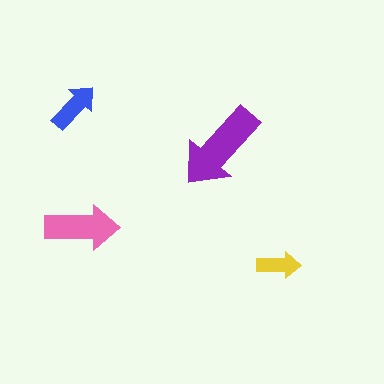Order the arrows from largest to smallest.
the purple one, the pink one, the blue one, the yellow one.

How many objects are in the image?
There are 4 objects in the image.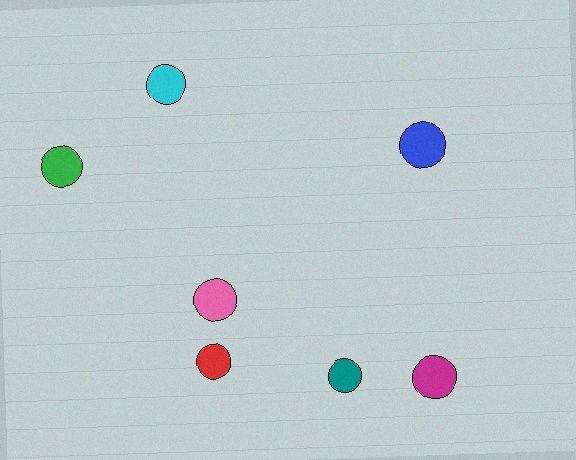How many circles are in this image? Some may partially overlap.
There are 7 circles.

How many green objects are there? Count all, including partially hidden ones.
There is 1 green object.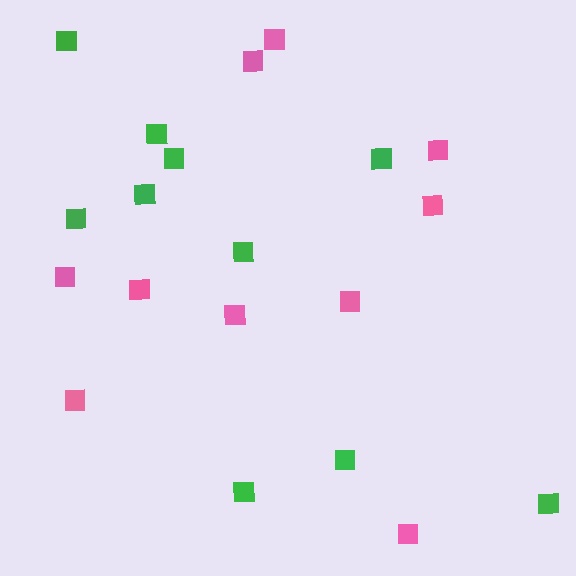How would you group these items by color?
There are 2 groups: one group of green squares (10) and one group of pink squares (10).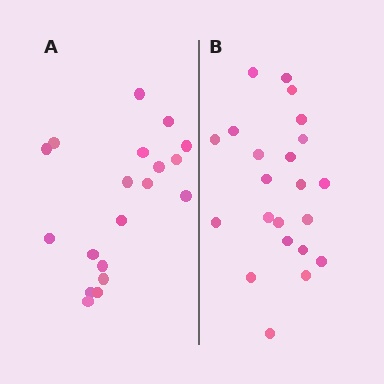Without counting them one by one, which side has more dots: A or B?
Region B (the right region) has more dots.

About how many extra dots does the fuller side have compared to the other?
Region B has just a few more — roughly 2 or 3 more dots than region A.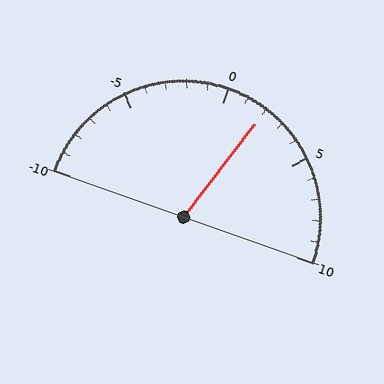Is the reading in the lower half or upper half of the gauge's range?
The reading is in the upper half of the range (-10 to 10).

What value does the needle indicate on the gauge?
The needle indicates approximately 2.